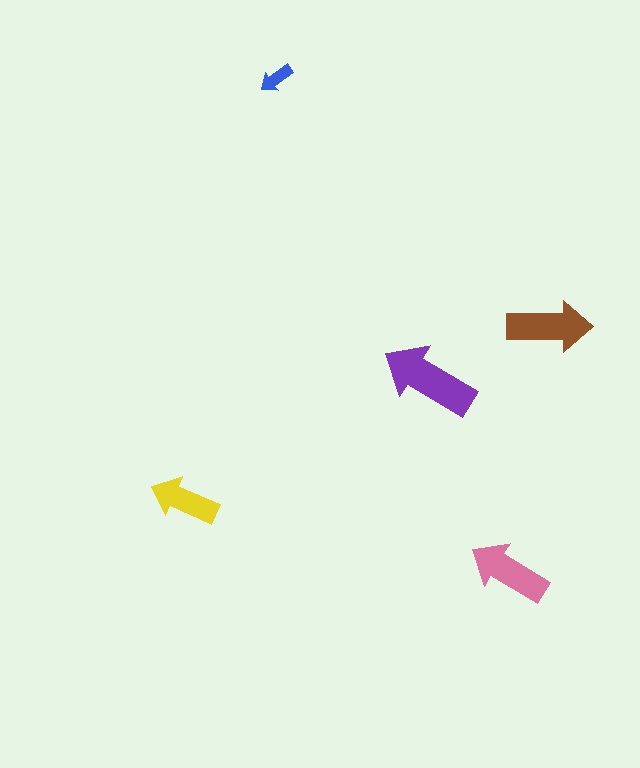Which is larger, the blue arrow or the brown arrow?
The brown one.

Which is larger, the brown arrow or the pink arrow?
The brown one.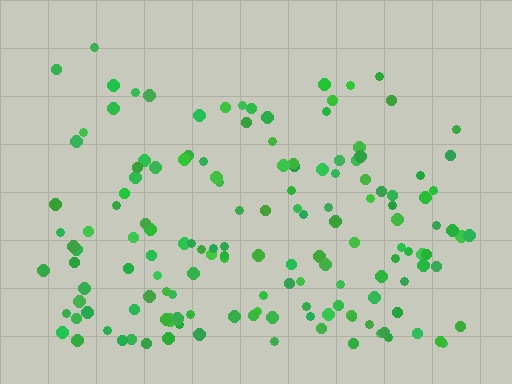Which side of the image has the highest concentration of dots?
The bottom.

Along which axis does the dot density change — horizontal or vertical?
Vertical.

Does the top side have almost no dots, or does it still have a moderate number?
Still a moderate number, just noticeably fewer than the bottom.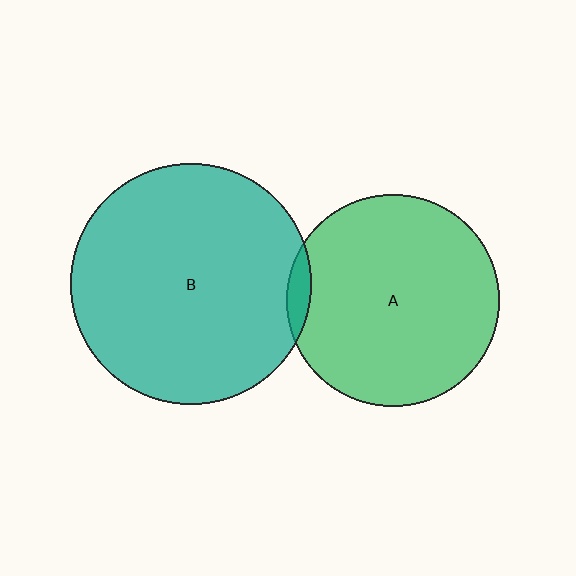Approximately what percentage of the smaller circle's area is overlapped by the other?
Approximately 5%.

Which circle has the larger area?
Circle B (teal).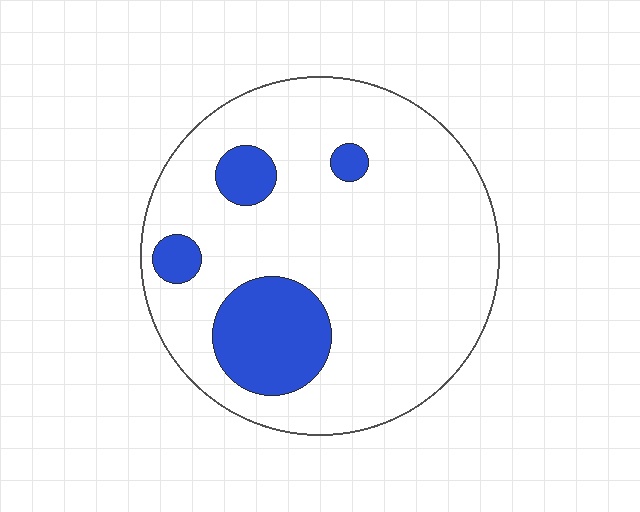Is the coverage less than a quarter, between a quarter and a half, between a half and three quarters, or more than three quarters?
Less than a quarter.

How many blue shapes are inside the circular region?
4.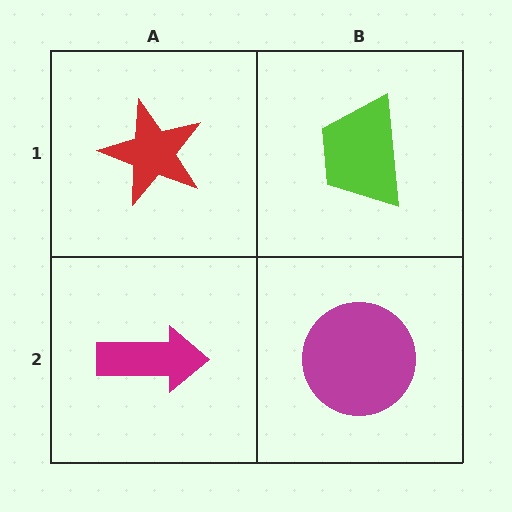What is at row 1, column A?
A red star.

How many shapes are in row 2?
2 shapes.